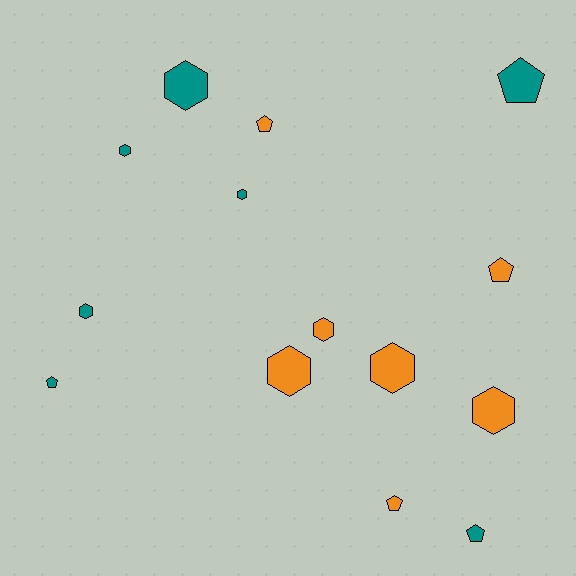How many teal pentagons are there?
There are 3 teal pentagons.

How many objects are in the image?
There are 14 objects.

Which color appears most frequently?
Teal, with 7 objects.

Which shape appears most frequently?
Hexagon, with 8 objects.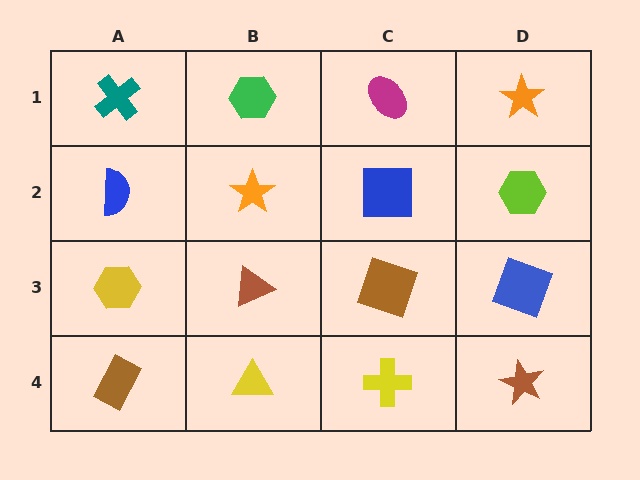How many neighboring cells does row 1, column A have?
2.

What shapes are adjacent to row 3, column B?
An orange star (row 2, column B), a yellow triangle (row 4, column B), a yellow hexagon (row 3, column A), a brown square (row 3, column C).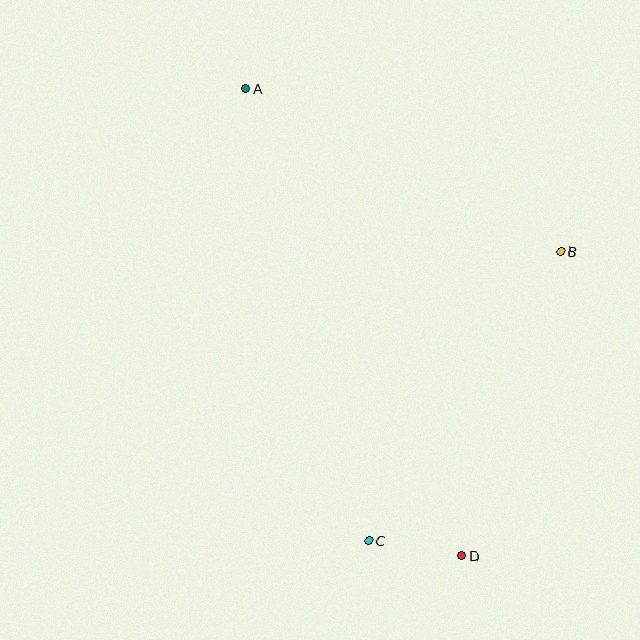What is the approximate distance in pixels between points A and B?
The distance between A and B is approximately 355 pixels.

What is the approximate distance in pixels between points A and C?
The distance between A and C is approximately 469 pixels.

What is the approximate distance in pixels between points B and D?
The distance between B and D is approximately 320 pixels.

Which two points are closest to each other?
Points C and D are closest to each other.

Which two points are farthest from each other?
Points A and D are farthest from each other.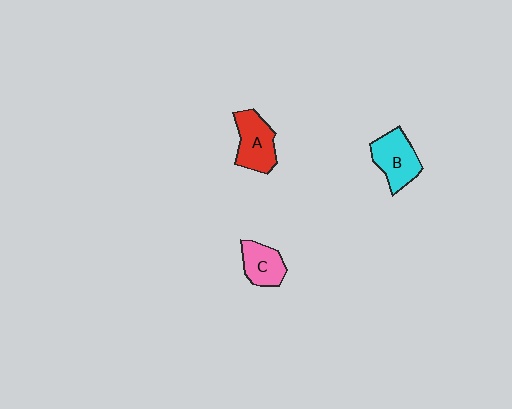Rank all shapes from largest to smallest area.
From largest to smallest: B (cyan), A (red), C (pink).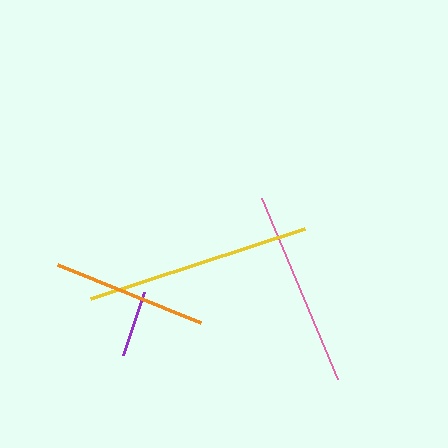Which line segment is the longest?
The yellow line is the longest at approximately 225 pixels.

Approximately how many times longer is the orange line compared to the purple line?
The orange line is approximately 2.4 times the length of the purple line.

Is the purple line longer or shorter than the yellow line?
The yellow line is longer than the purple line.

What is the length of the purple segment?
The purple segment is approximately 66 pixels long.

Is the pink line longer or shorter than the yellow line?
The yellow line is longer than the pink line.